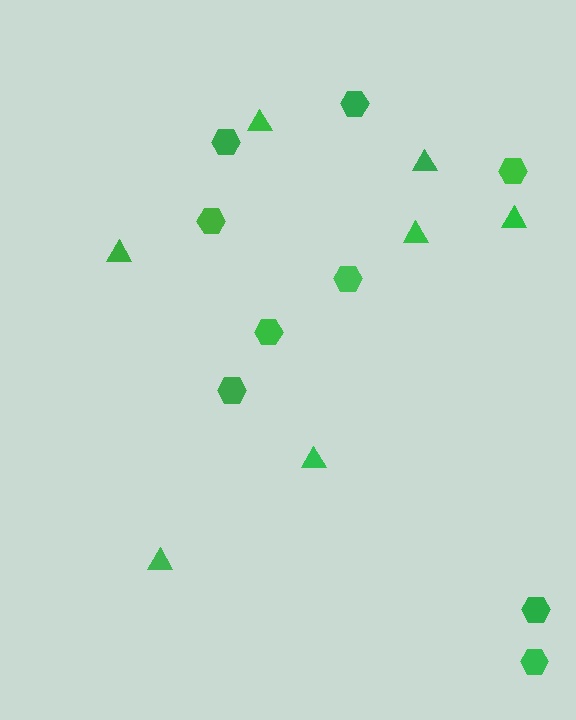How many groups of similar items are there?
There are 2 groups: one group of triangles (7) and one group of hexagons (9).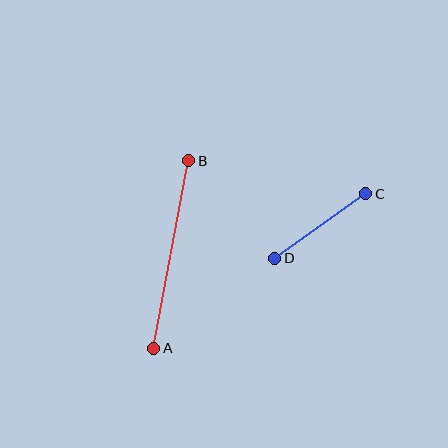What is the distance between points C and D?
The distance is approximately 112 pixels.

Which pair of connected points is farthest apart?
Points A and B are farthest apart.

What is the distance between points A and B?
The distance is approximately 191 pixels.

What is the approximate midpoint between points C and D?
The midpoint is at approximately (320, 226) pixels.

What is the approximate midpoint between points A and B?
The midpoint is at approximately (171, 255) pixels.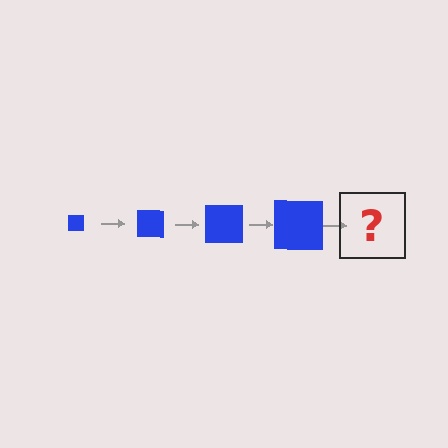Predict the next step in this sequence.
The next step is a blue square, larger than the previous one.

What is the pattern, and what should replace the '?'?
The pattern is that the square gets progressively larger each step. The '?' should be a blue square, larger than the previous one.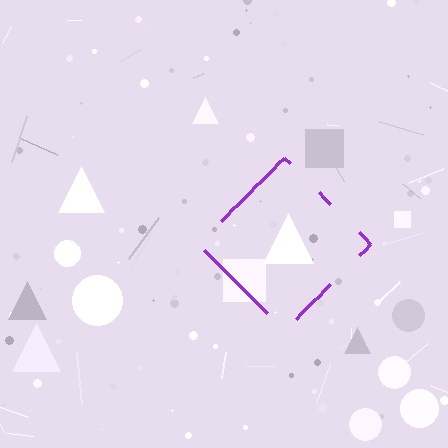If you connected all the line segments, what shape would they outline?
They would outline a diamond.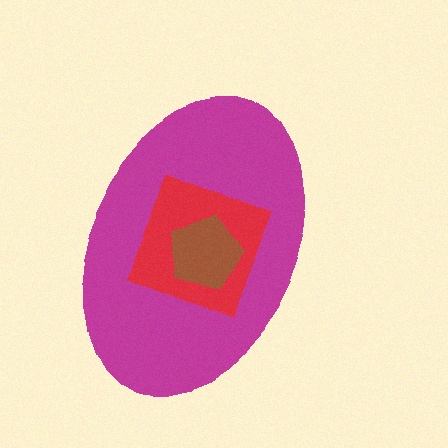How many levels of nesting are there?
3.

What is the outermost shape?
The magenta ellipse.